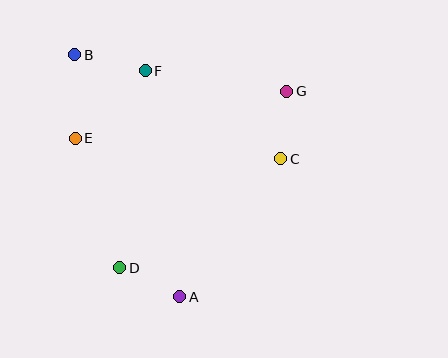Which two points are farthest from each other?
Points A and B are farthest from each other.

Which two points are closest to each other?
Points A and D are closest to each other.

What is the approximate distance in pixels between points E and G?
The distance between E and G is approximately 217 pixels.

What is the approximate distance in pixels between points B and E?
The distance between B and E is approximately 83 pixels.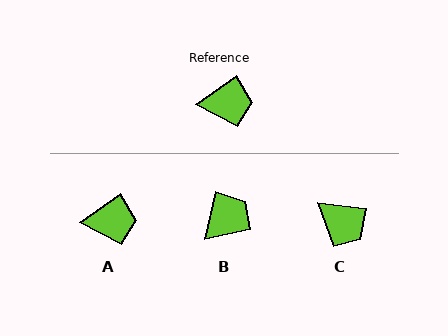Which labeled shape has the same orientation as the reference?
A.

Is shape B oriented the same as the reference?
No, it is off by about 40 degrees.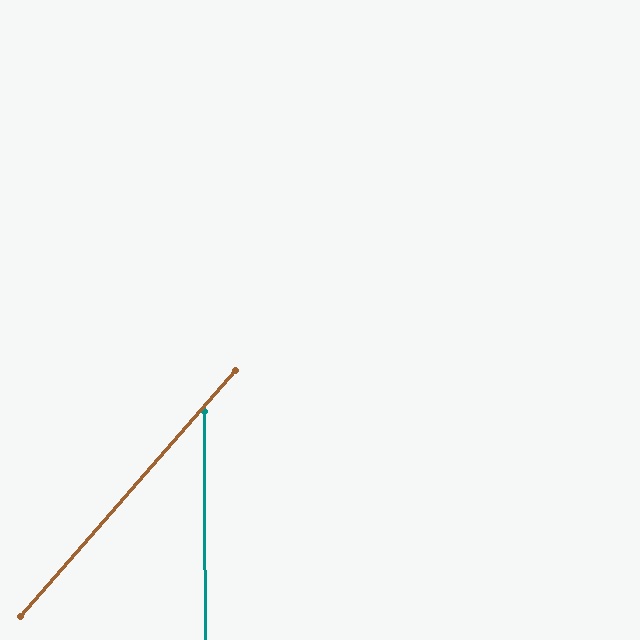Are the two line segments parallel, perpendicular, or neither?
Neither parallel nor perpendicular — they differ by about 41°.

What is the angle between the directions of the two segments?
Approximately 41 degrees.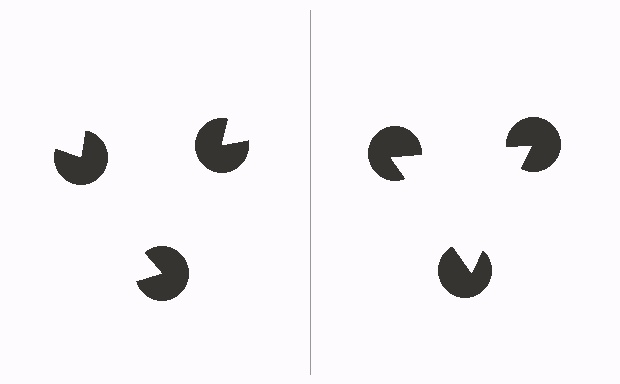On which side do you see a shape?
An illusory triangle appears on the right side. On the left side the wedge cuts are rotated, so no coherent shape forms.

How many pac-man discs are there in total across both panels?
6 — 3 on each side.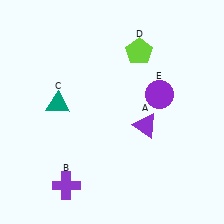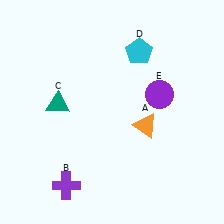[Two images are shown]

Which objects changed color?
A changed from purple to orange. D changed from lime to cyan.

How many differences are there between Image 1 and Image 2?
There are 2 differences between the two images.